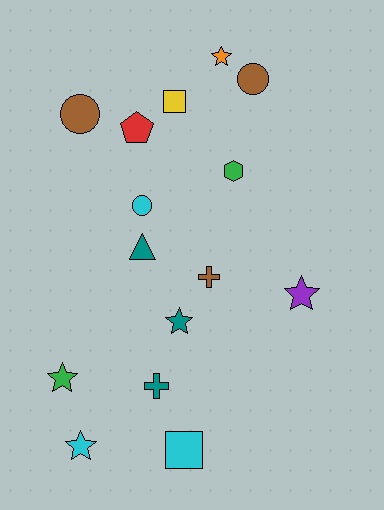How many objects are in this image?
There are 15 objects.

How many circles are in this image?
There are 3 circles.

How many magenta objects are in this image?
There are no magenta objects.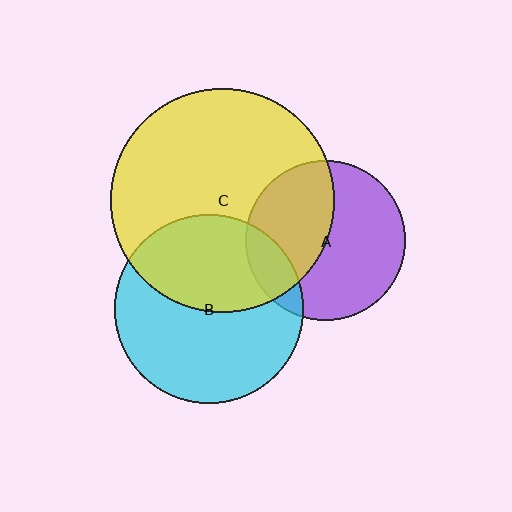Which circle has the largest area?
Circle C (yellow).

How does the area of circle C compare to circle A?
Approximately 2.0 times.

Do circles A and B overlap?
Yes.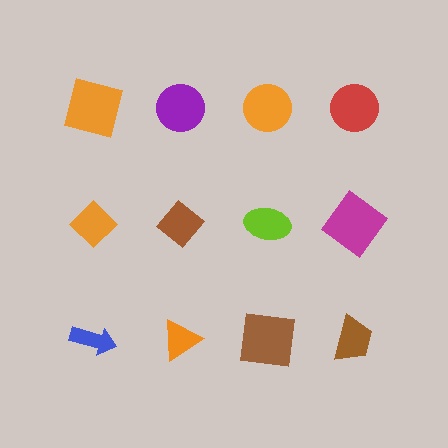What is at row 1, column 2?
A purple circle.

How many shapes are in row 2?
4 shapes.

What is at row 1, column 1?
An orange square.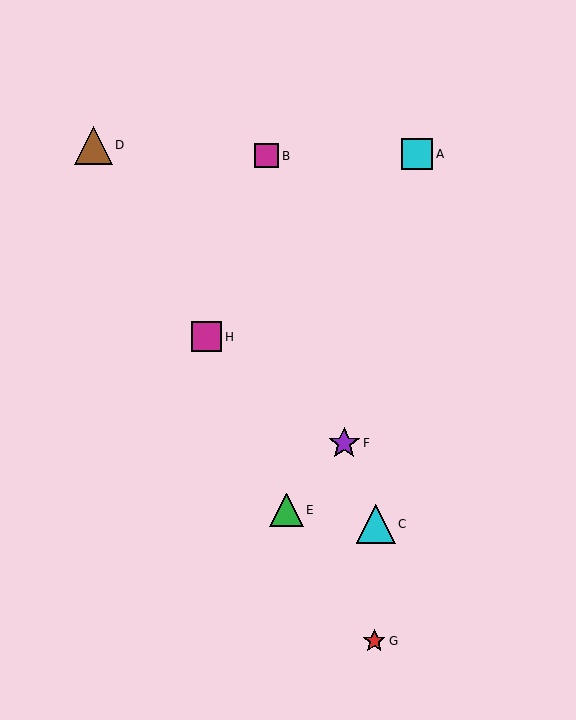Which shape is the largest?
The cyan triangle (labeled C) is the largest.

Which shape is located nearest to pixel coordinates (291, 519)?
The green triangle (labeled E) at (286, 510) is nearest to that location.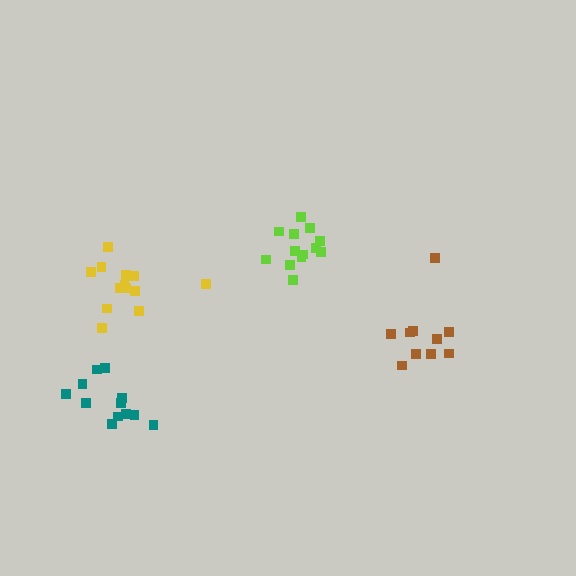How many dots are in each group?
Group 1: 10 dots, Group 2: 12 dots, Group 3: 13 dots, Group 4: 13 dots (48 total).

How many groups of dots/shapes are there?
There are 4 groups.